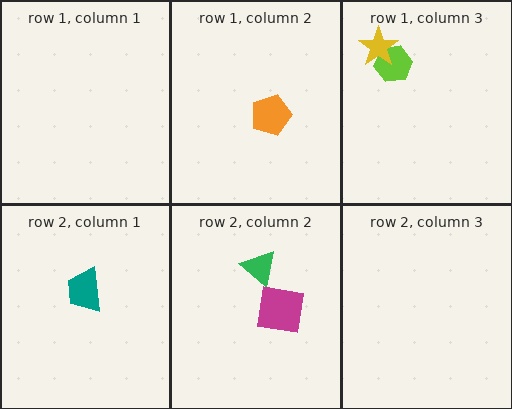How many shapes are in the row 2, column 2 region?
2.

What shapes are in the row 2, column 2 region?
The green triangle, the magenta square.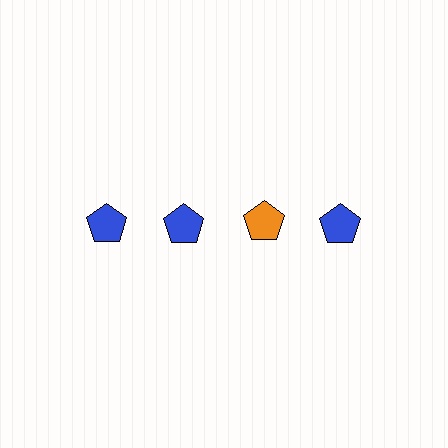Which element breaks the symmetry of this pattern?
The orange pentagon in the top row, center column breaks the symmetry. All other shapes are blue pentagons.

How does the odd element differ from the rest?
It has a different color: orange instead of blue.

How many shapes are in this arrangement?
There are 4 shapes arranged in a grid pattern.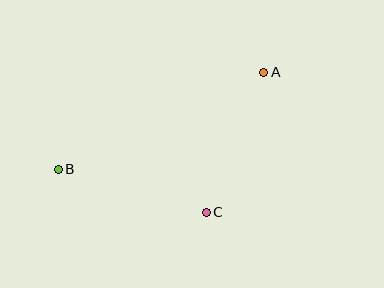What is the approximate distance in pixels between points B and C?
The distance between B and C is approximately 154 pixels.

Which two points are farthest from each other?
Points A and B are farthest from each other.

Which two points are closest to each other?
Points A and C are closest to each other.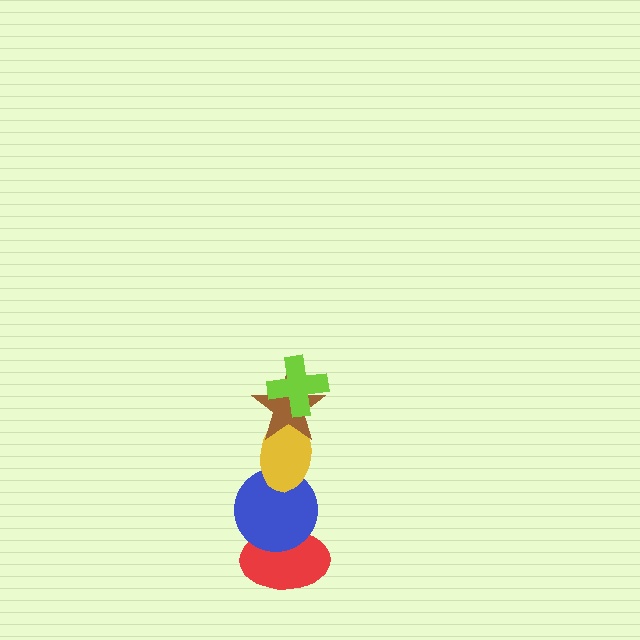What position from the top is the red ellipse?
The red ellipse is 5th from the top.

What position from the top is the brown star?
The brown star is 2nd from the top.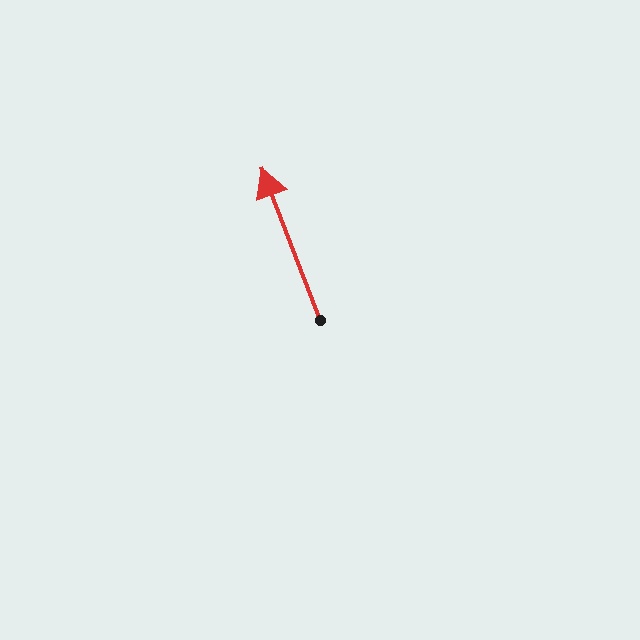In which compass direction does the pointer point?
North.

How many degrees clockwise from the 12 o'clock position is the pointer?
Approximately 339 degrees.